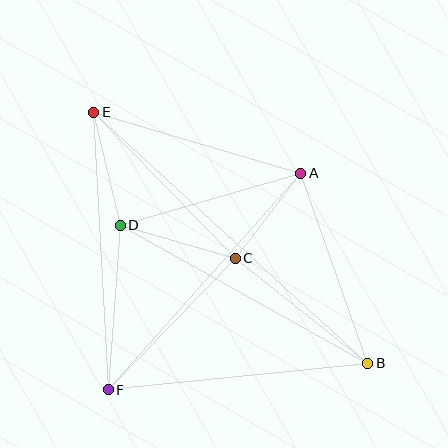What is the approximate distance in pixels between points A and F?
The distance between A and F is approximately 290 pixels.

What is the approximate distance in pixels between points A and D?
The distance between A and D is approximately 188 pixels.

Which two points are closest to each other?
Points A and C are closest to each other.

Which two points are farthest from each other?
Points B and E are farthest from each other.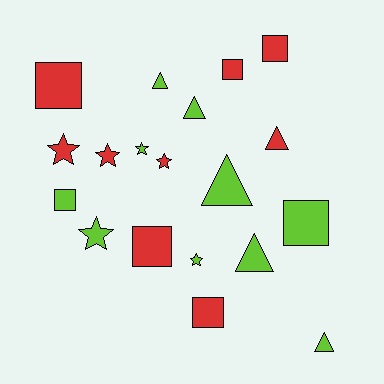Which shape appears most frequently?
Square, with 7 objects.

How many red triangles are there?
There is 1 red triangle.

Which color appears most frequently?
Lime, with 10 objects.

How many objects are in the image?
There are 19 objects.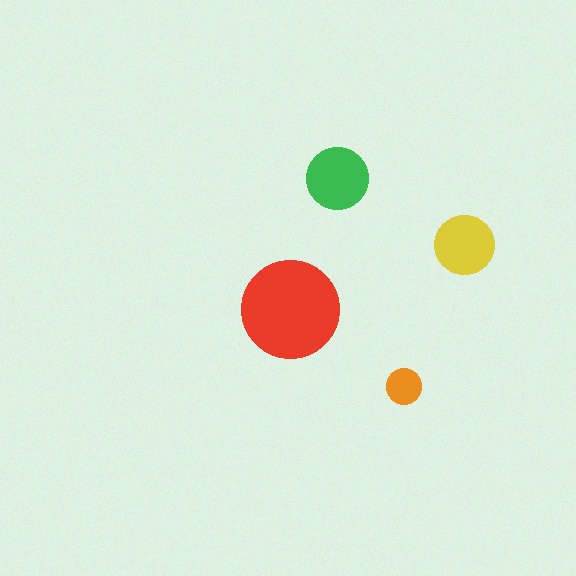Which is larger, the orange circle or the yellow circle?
The yellow one.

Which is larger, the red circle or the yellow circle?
The red one.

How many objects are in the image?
There are 4 objects in the image.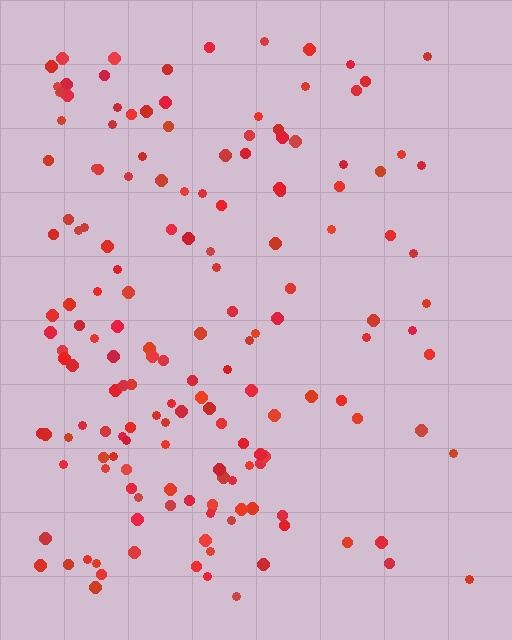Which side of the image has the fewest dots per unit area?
The right.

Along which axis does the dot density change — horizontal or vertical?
Horizontal.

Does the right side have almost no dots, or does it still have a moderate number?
Still a moderate number, just noticeably fewer than the left.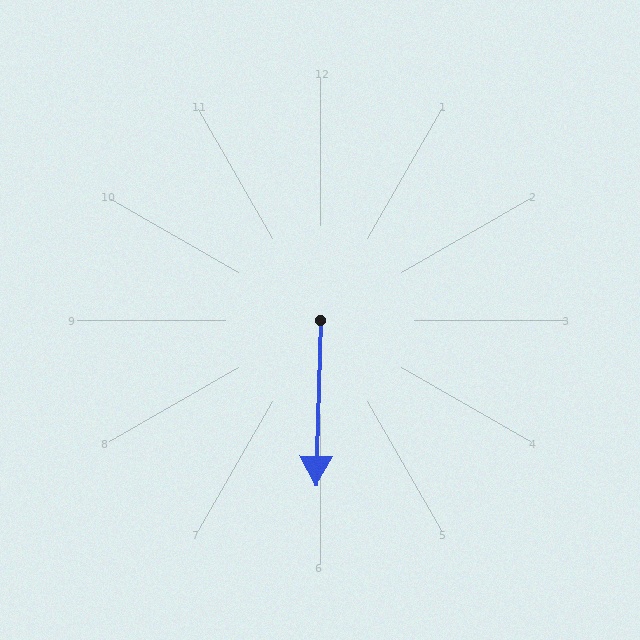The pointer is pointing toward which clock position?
Roughly 6 o'clock.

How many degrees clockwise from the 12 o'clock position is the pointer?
Approximately 182 degrees.